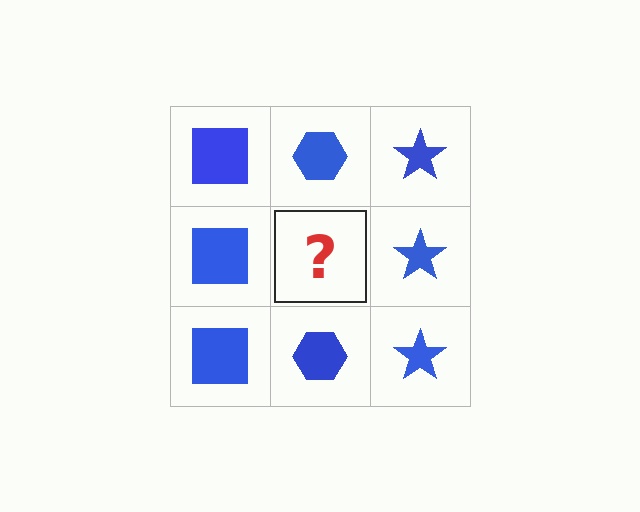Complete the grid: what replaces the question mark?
The question mark should be replaced with a blue hexagon.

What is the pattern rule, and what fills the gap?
The rule is that each column has a consistent shape. The gap should be filled with a blue hexagon.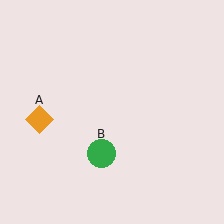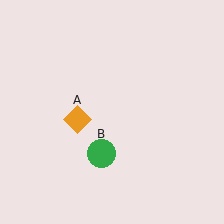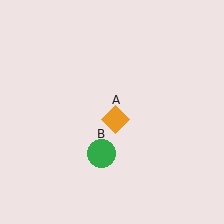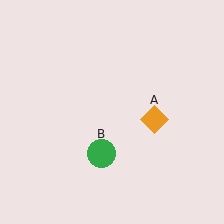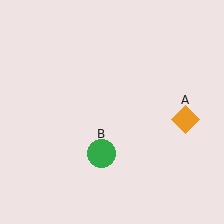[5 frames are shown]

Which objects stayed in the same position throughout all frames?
Green circle (object B) remained stationary.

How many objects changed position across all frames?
1 object changed position: orange diamond (object A).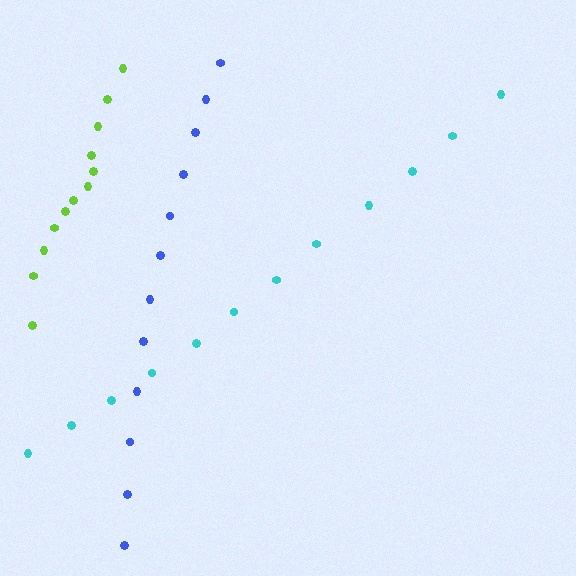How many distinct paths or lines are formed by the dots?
There are 3 distinct paths.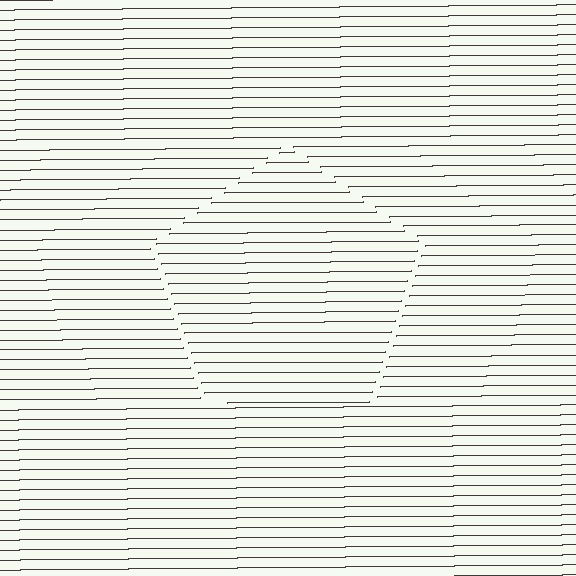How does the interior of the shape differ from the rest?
The interior of the shape contains the same grating, shifted by half a period — the contour is defined by the phase discontinuity where line-ends from the inner and outer gratings abut.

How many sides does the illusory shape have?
5 sides — the line-ends trace a pentagon.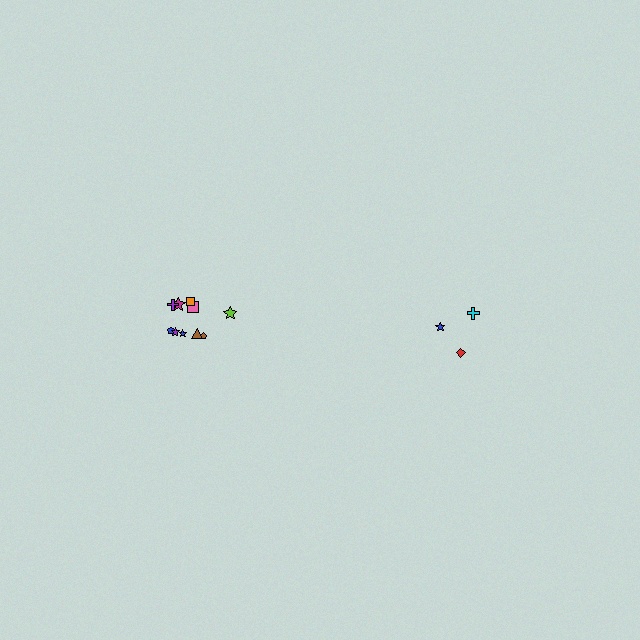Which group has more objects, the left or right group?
The left group.